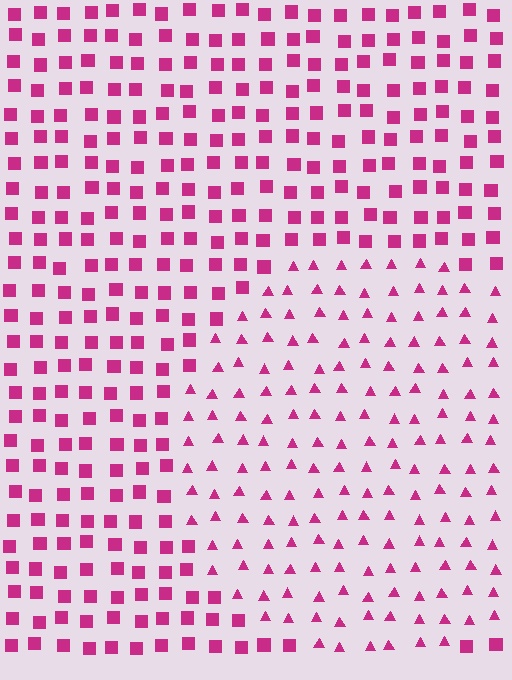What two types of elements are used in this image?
The image uses triangles inside the circle region and squares outside it.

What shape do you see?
I see a circle.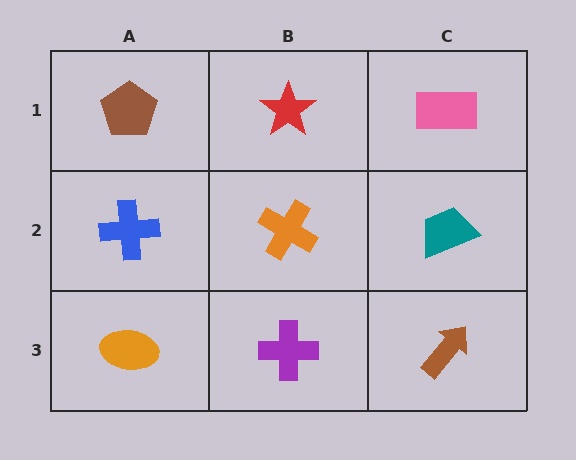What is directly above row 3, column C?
A teal trapezoid.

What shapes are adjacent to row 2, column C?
A pink rectangle (row 1, column C), a brown arrow (row 3, column C), an orange cross (row 2, column B).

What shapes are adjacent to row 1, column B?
An orange cross (row 2, column B), a brown pentagon (row 1, column A), a pink rectangle (row 1, column C).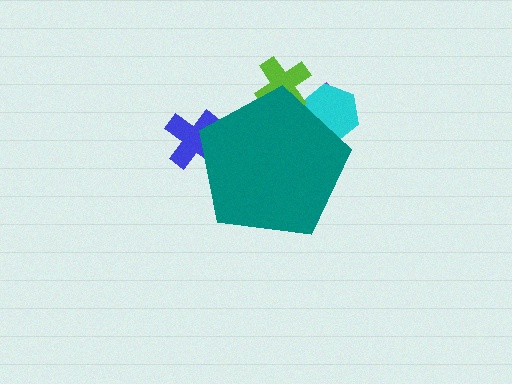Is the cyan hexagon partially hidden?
Yes, the cyan hexagon is partially hidden behind the teal pentagon.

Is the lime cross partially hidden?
Yes, the lime cross is partially hidden behind the teal pentagon.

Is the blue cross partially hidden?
Yes, the blue cross is partially hidden behind the teal pentagon.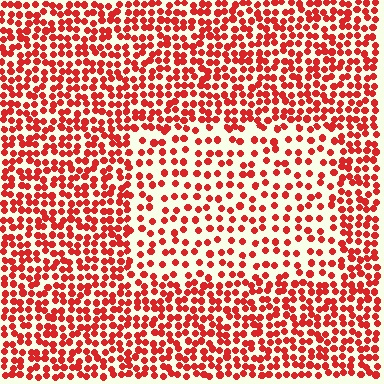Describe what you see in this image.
The image contains small red elements arranged at two different densities. A rectangle-shaped region is visible where the elements are less densely packed than the surrounding area.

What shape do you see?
I see a rectangle.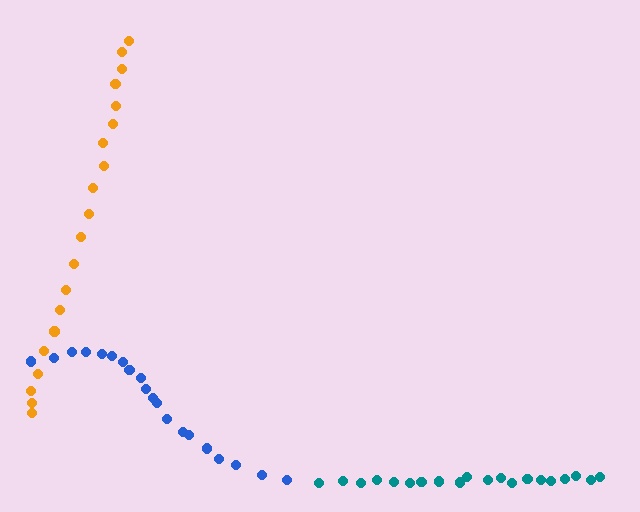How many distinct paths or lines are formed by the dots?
There are 3 distinct paths.